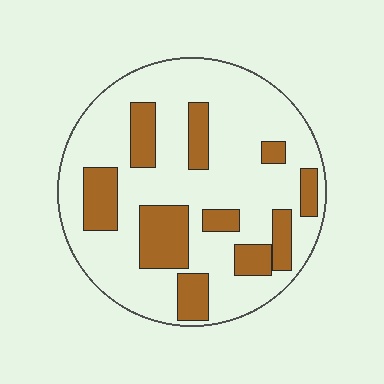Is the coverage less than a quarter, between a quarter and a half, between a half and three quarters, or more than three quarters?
Between a quarter and a half.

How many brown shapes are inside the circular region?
10.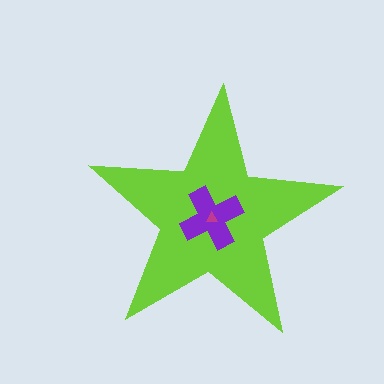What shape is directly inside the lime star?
The purple cross.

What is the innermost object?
The magenta triangle.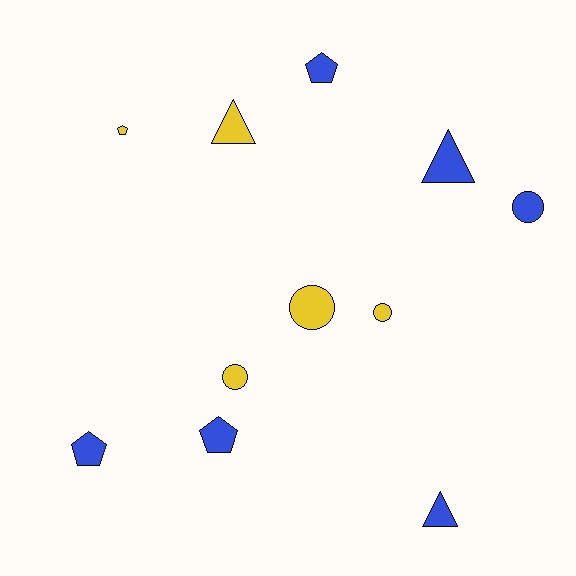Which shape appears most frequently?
Circle, with 4 objects.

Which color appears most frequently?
Blue, with 6 objects.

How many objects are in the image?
There are 11 objects.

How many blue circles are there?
There is 1 blue circle.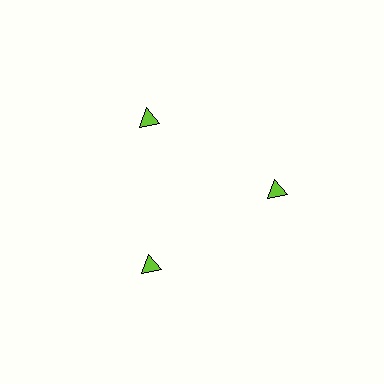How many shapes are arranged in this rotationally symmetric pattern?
There are 3 shapes, arranged in 3 groups of 1.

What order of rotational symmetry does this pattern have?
This pattern has 3-fold rotational symmetry.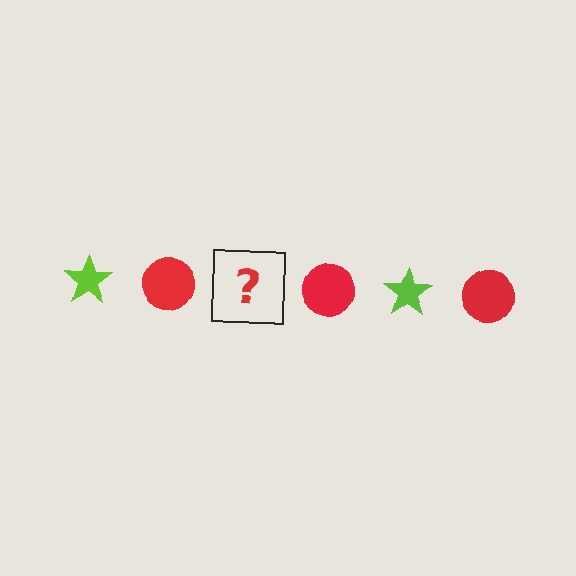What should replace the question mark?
The question mark should be replaced with a lime star.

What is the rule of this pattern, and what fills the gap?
The rule is that the pattern alternates between lime star and red circle. The gap should be filled with a lime star.